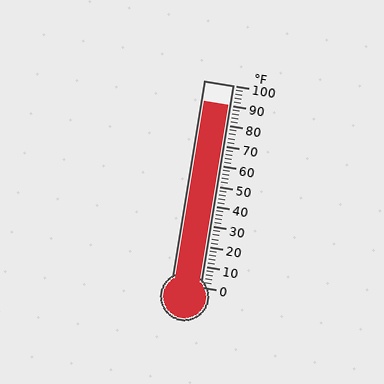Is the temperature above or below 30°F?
The temperature is above 30°F.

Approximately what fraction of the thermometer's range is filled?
The thermometer is filled to approximately 90% of its range.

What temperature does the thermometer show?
The thermometer shows approximately 90°F.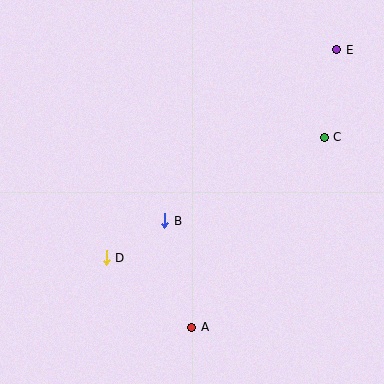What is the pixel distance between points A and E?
The distance between A and E is 313 pixels.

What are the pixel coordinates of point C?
Point C is at (324, 137).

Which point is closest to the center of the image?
Point B at (165, 221) is closest to the center.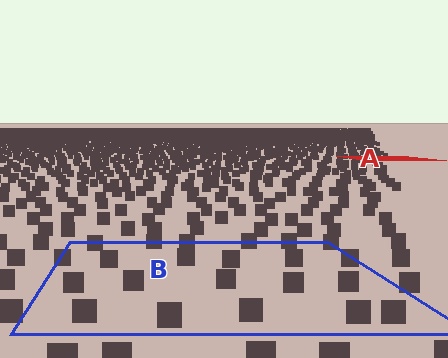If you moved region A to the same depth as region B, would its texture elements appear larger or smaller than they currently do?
They would appear larger. At a closer depth, the same texture elements are projected at a bigger on-screen size.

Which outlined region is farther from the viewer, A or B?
Region A is farther from the viewer — the texture elements inside it appear smaller and more densely packed.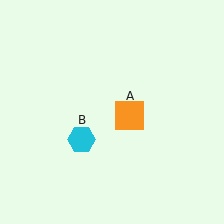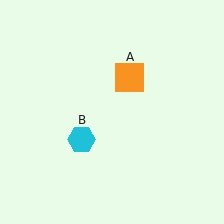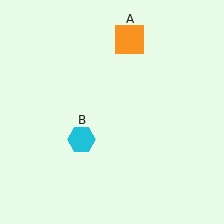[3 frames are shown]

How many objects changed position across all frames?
1 object changed position: orange square (object A).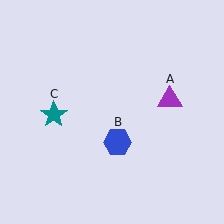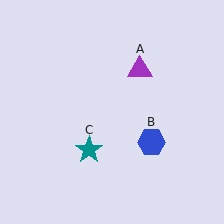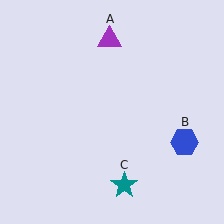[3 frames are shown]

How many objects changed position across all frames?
3 objects changed position: purple triangle (object A), blue hexagon (object B), teal star (object C).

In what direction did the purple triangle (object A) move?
The purple triangle (object A) moved up and to the left.